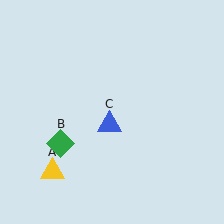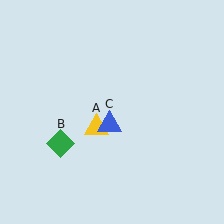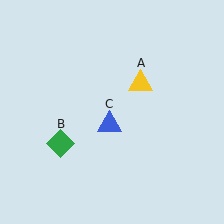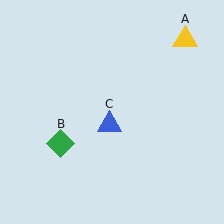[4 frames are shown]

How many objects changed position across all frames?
1 object changed position: yellow triangle (object A).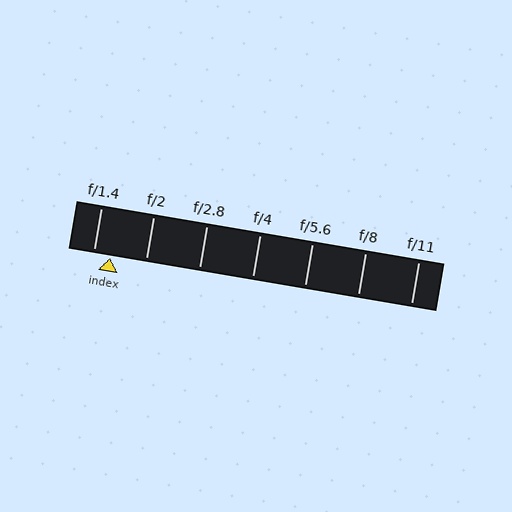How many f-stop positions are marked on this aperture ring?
There are 7 f-stop positions marked.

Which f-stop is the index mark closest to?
The index mark is closest to f/1.4.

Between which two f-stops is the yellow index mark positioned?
The index mark is between f/1.4 and f/2.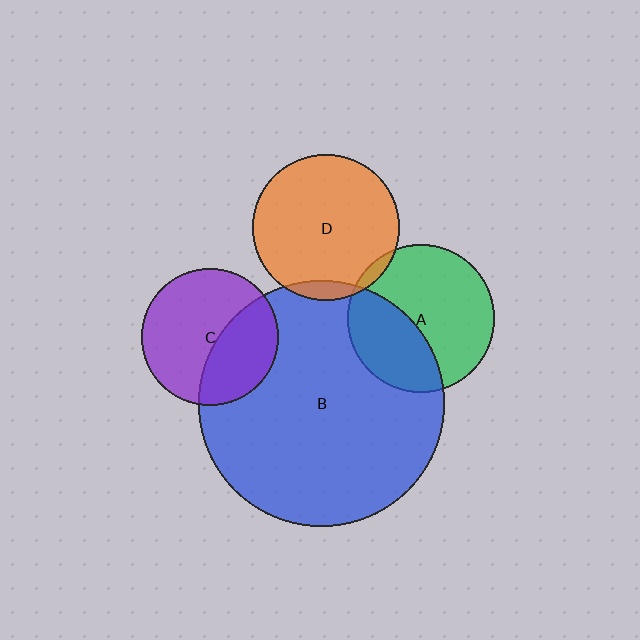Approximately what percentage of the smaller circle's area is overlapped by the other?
Approximately 5%.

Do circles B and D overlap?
Yes.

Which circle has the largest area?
Circle B (blue).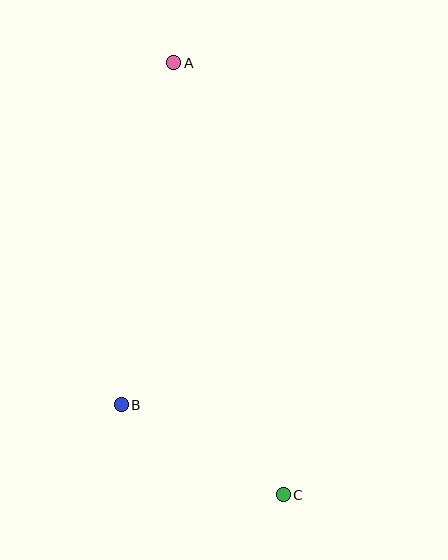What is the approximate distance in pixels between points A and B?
The distance between A and B is approximately 346 pixels.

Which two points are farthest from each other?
Points A and C are farthest from each other.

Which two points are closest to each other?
Points B and C are closest to each other.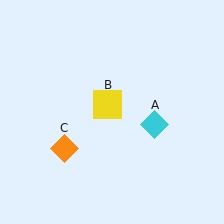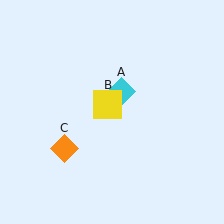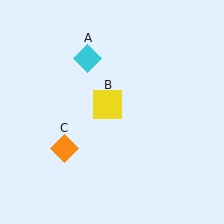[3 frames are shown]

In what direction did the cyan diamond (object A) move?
The cyan diamond (object A) moved up and to the left.